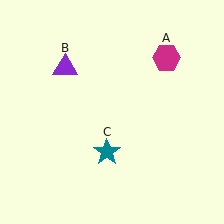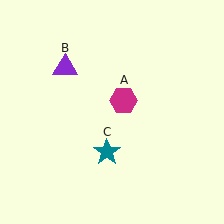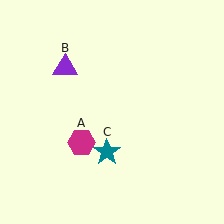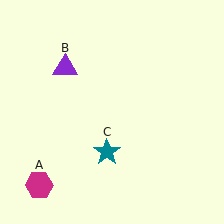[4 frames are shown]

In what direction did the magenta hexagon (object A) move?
The magenta hexagon (object A) moved down and to the left.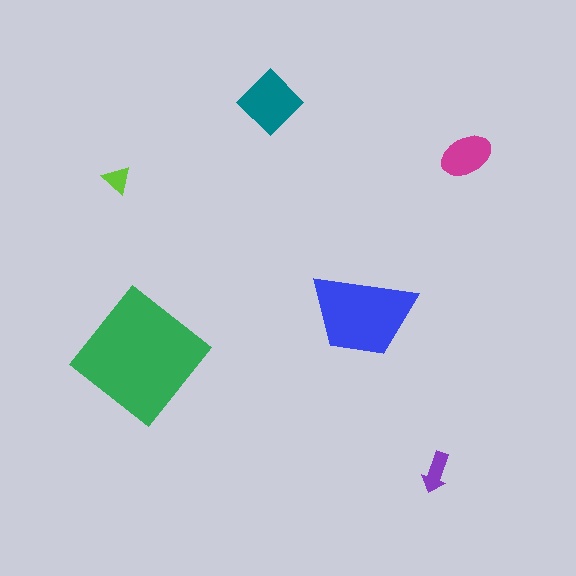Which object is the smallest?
The lime triangle.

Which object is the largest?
The green diamond.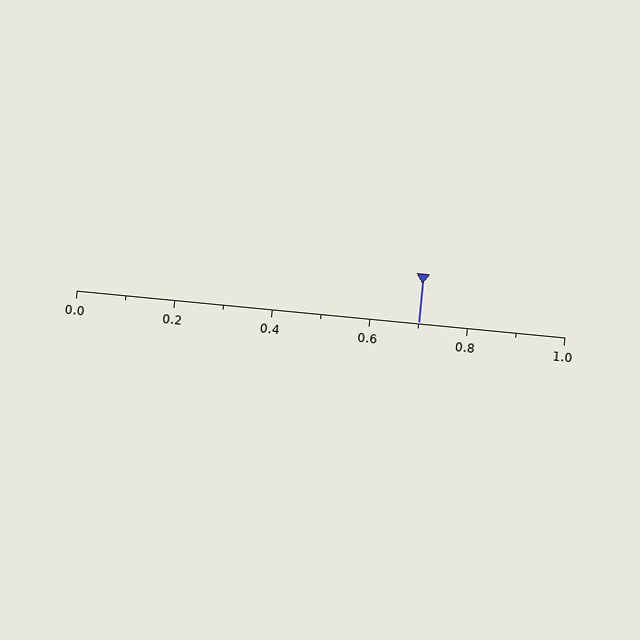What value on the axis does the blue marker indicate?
The marker indicates approximately 0.7.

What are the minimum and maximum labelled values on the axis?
The axis runs from 0.0 to 1.0.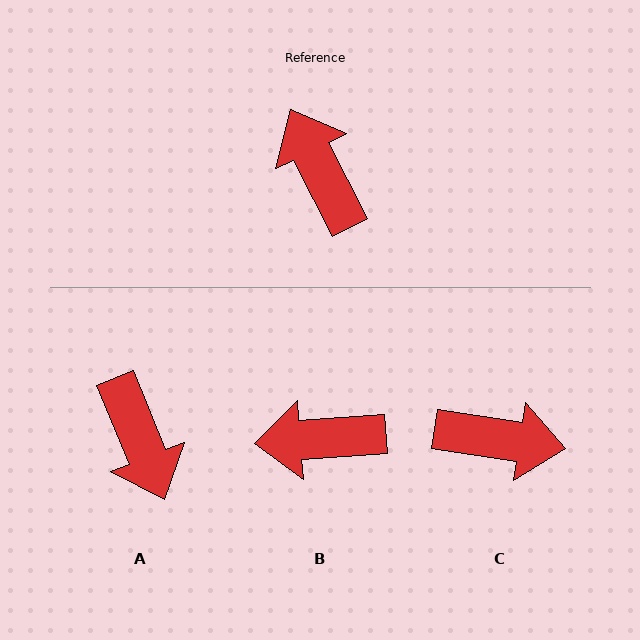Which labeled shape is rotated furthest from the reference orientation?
A, about 175 degrees away.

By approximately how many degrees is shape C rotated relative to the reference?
Approximately 125 degrees clockwise.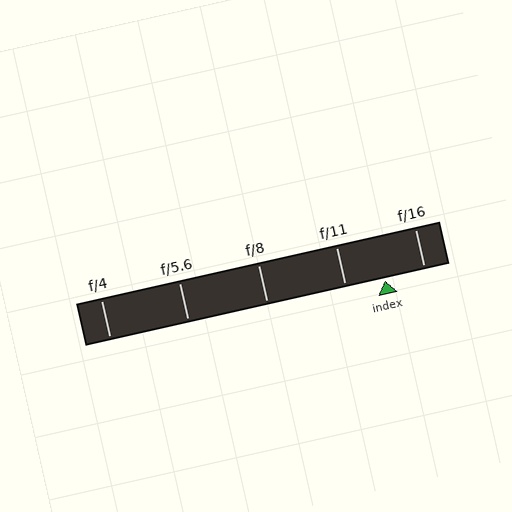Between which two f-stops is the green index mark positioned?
The index mark is between f/11 and f/16.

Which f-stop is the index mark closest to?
The index mark is closest to f/11.